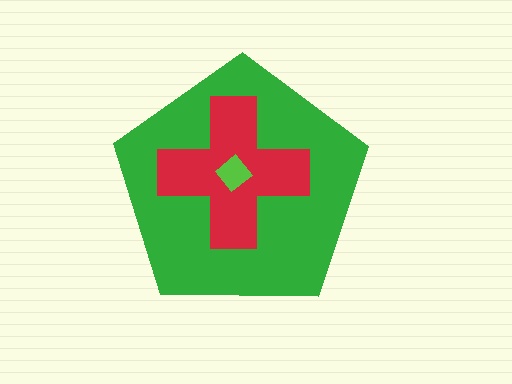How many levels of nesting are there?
3.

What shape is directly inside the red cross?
The lime diamond.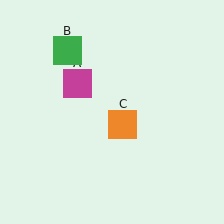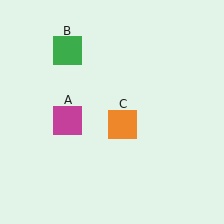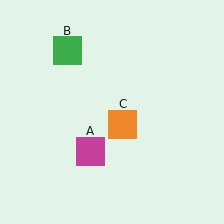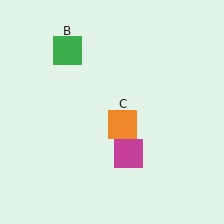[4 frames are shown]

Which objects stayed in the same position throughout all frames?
Green square (object B) and orange square (object C) remained stationary.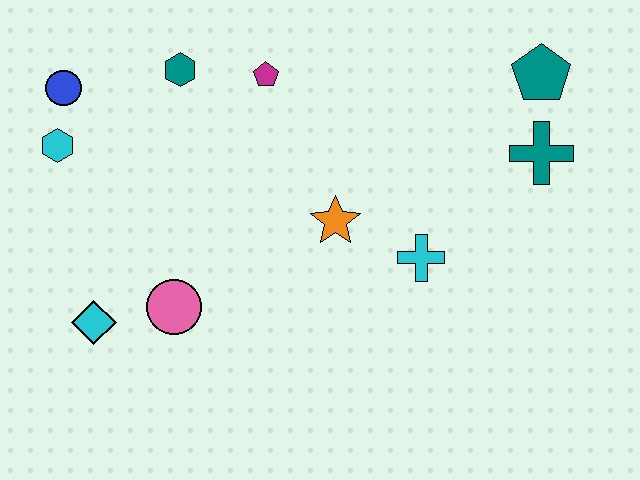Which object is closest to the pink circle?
The cyan diamond is closest to the pink circle.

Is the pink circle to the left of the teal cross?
Yes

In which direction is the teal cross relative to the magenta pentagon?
The teal cross is to the right of the magenta pentagon.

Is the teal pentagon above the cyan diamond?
Yes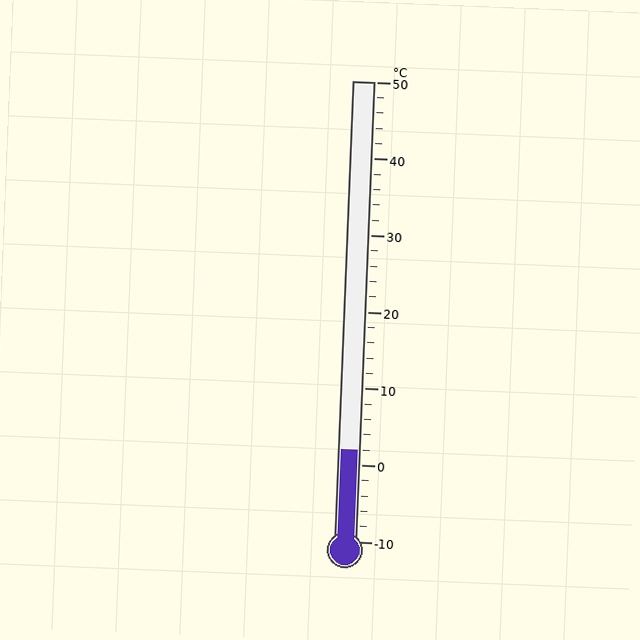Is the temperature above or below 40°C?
The temperature is below 40°C.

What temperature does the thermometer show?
The thermometer shows approximately 2°C.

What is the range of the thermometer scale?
The thermometer scale ranges from -10°C to 50°C.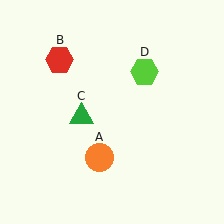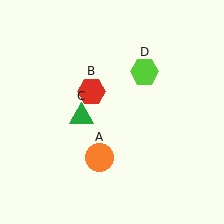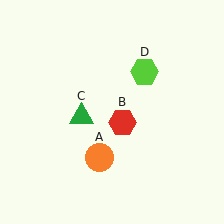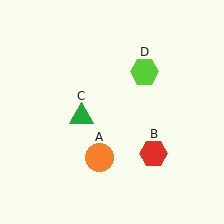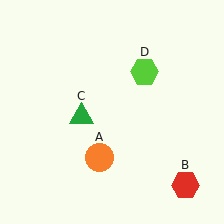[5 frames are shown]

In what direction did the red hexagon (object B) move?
The red hexagon (object B) moved down and to the right.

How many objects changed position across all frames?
1 object changed position: red hexagon (object B).